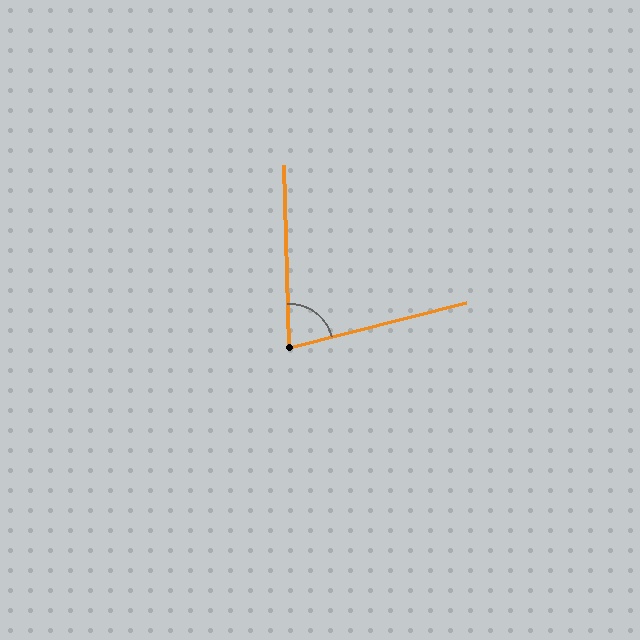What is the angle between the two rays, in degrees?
Approximately 78 degrees.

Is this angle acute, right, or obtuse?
It is acute.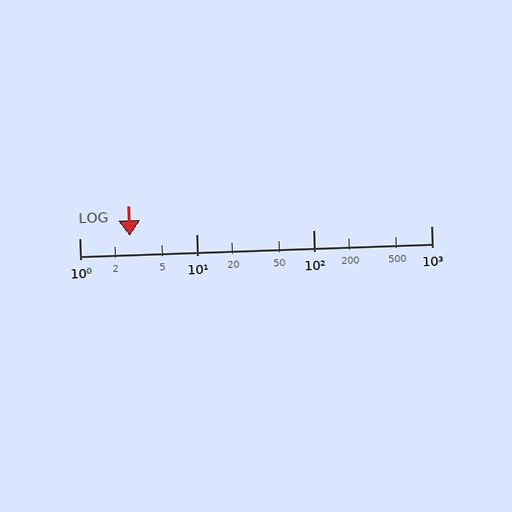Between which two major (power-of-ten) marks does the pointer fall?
The pointer is between 1 and 10.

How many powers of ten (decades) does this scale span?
The scale spans 3 decades, from 1 to 1000.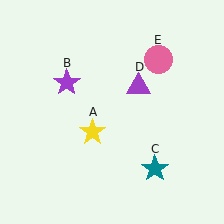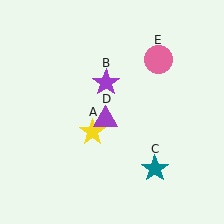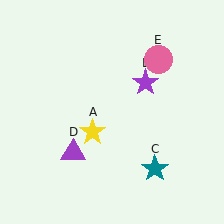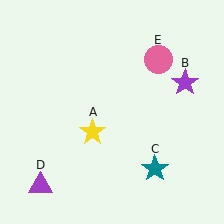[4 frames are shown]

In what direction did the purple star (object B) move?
The purple star (object B) moved right.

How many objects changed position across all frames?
2 objects changed position: purple star (object B), purple triangle (object D).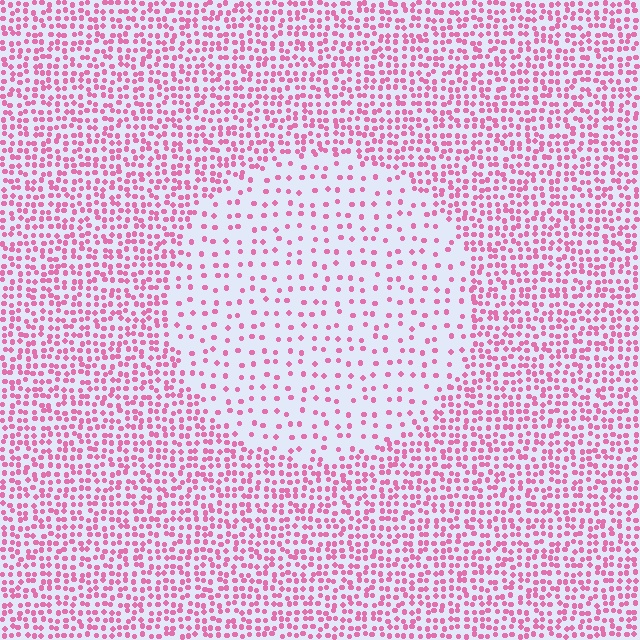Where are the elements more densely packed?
The elements are more densely packed outside the circle boundary.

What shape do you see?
I see a circle.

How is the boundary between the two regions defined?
The boundary is defined by a change in element density (approximately 2.6x ratio). All elements are the same color, size, and shape.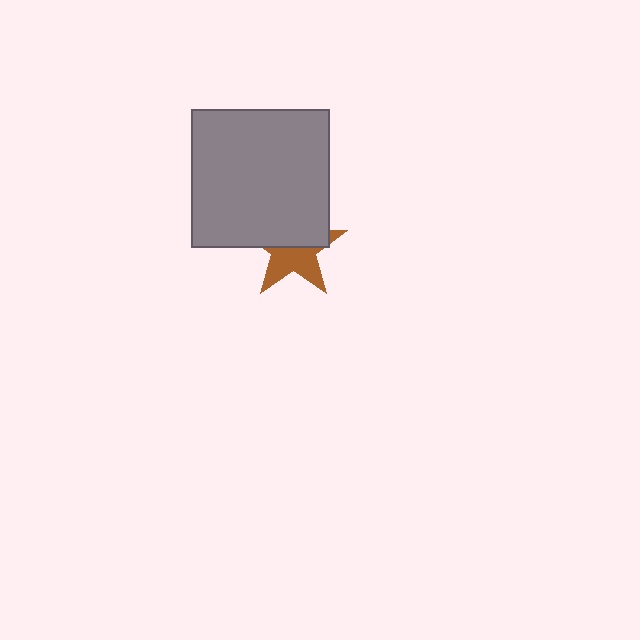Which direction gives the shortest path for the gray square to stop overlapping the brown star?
Moving up gives the shortest separation.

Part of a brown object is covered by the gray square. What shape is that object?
It is a star.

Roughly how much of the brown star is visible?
About half of it is visible (roughly 50%).